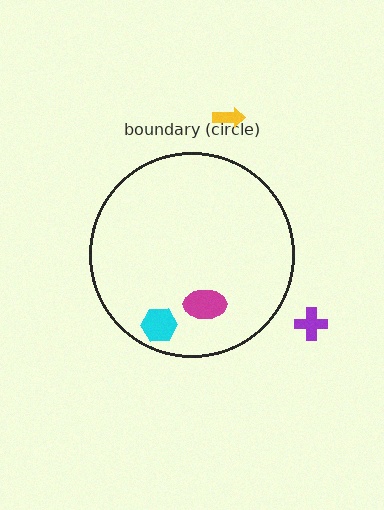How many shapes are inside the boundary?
2 inside, 2 outside.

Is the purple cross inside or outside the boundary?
Outside.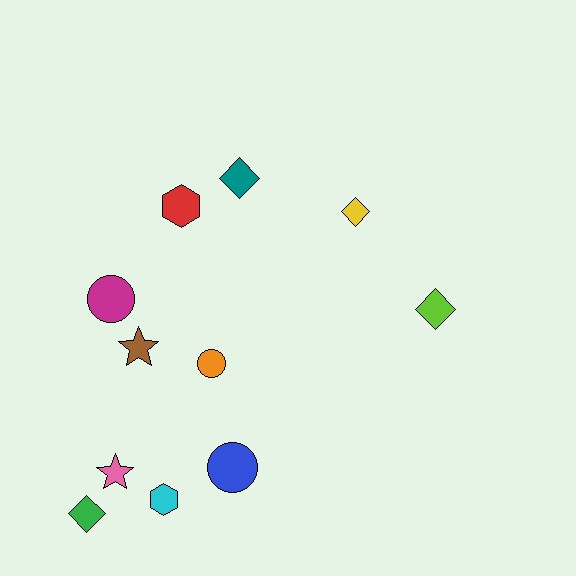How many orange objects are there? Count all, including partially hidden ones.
There is 1 orange object.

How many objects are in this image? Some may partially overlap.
There are 11 objects.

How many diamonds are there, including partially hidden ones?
There are 4 diamonds.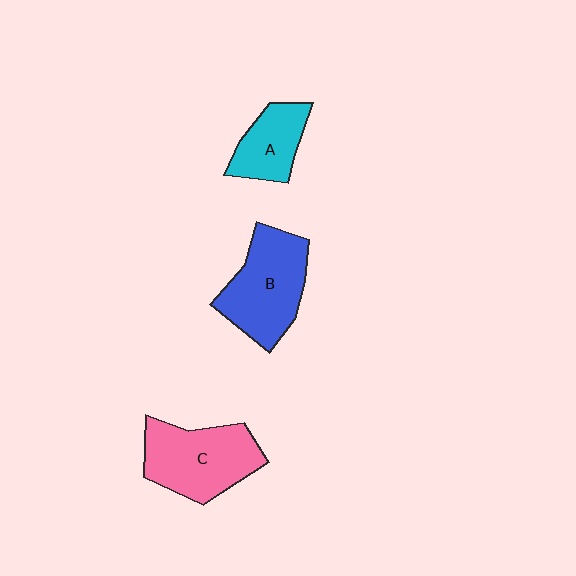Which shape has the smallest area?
Shape A (cyan).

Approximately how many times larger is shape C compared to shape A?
Approximately 1.7 times.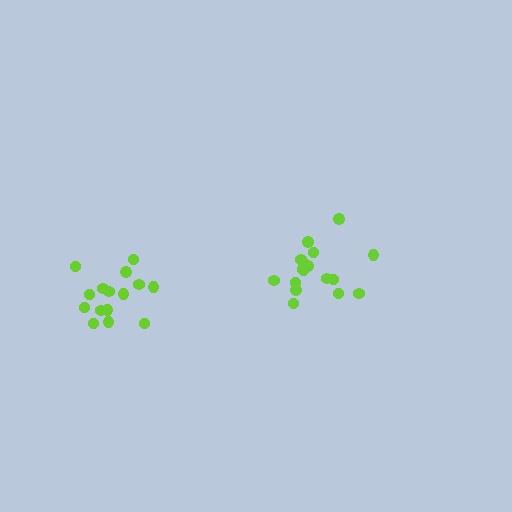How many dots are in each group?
Group 1: 17 dots, Group 2: 15 dots (32 total).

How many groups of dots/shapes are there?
There are 2 groups.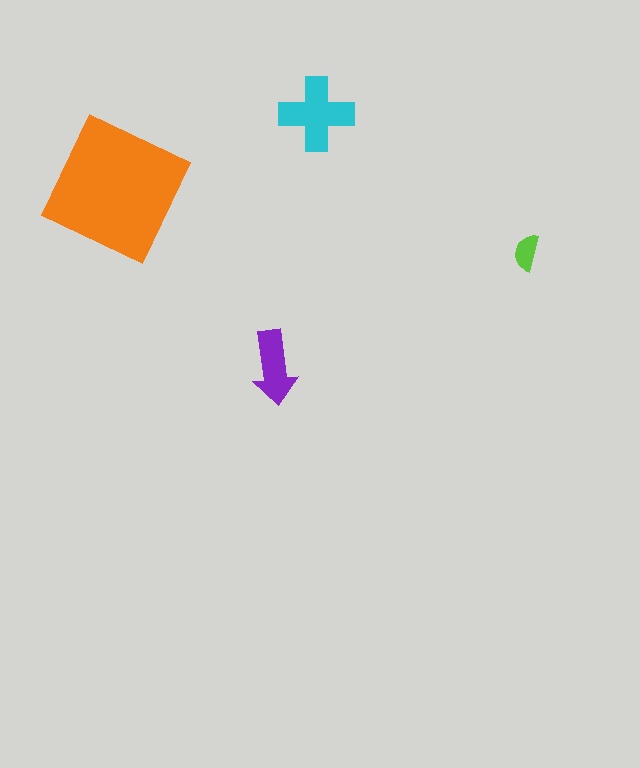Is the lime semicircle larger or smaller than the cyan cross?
Smaller.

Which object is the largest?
The orange square.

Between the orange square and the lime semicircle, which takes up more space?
The orange square.